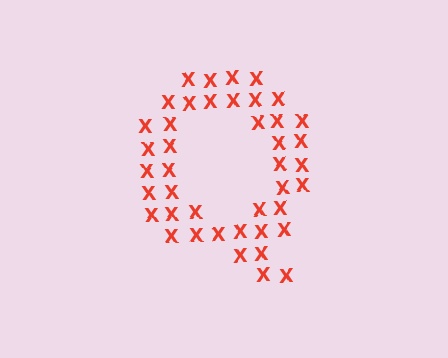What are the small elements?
The small elements are letter X's.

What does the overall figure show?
The overall figure shows the letter Q.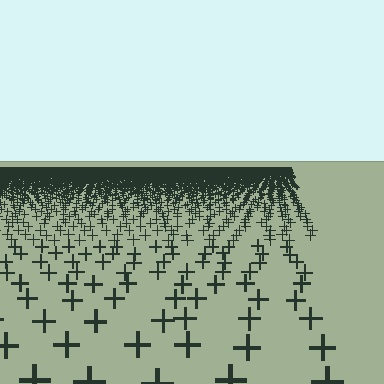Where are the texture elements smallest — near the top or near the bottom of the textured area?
Near the top.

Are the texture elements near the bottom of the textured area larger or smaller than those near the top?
Larger. Near the bottom, elements are closer to the viewer and appear at a bigger on-screen size.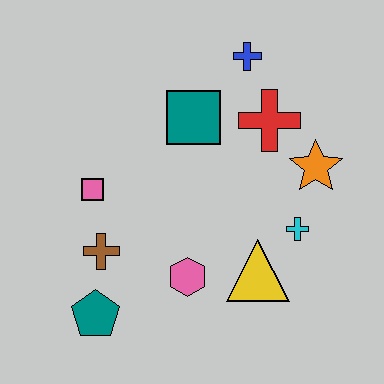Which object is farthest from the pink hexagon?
The blue cross is farthest from the pink hexagon.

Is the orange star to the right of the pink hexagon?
Yes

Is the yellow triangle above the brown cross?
No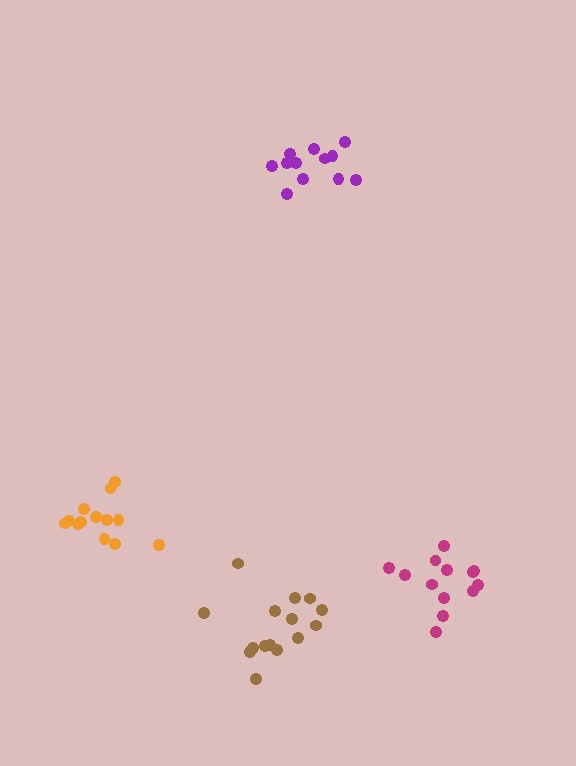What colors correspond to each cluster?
The clusters are colored: orange, brown, purple, magenta.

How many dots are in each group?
Group 1: 13 dots, Group 2: 15 dots, Group 3: 12 dots, Group 4: 13 dots (53 total).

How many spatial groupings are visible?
There are 4 spatial groupings.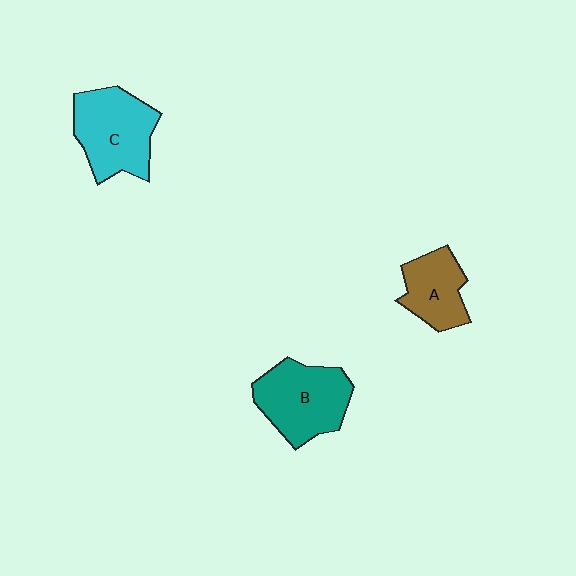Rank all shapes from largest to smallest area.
From largest to smallest: C (cyan), B (teal), A (brown).